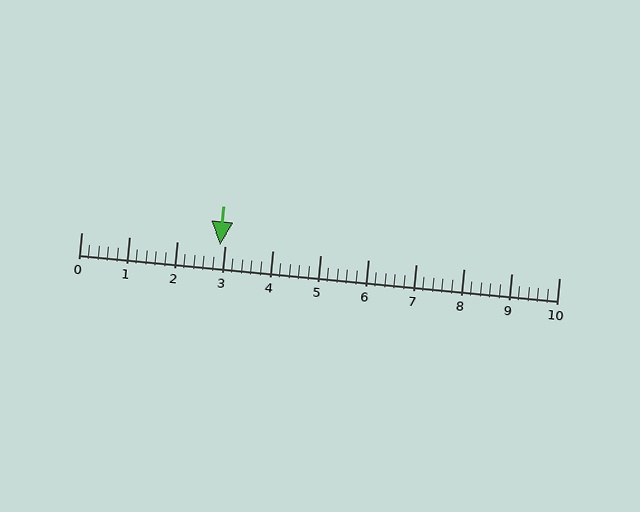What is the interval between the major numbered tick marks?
The major tick marks are spaced 1 units apart.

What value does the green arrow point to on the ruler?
The green arrow points to approximately 2.9.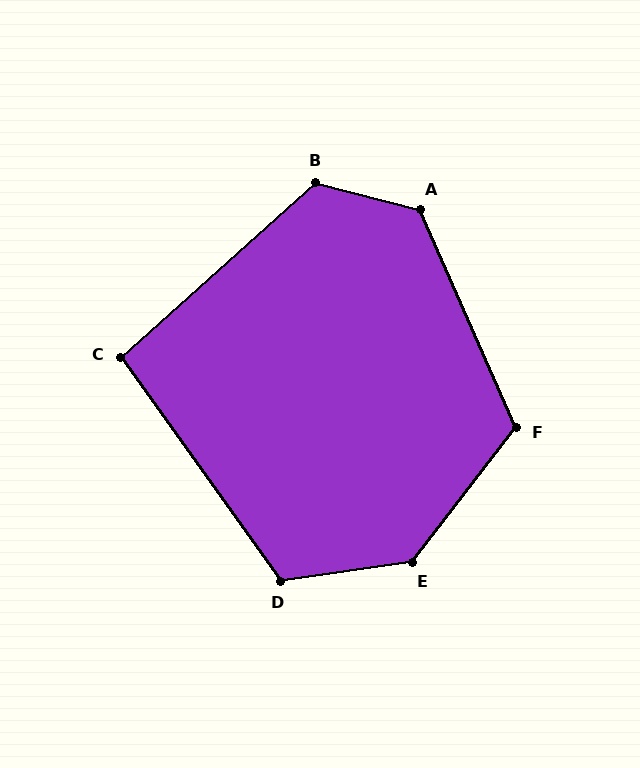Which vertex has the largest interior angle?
E, at approximately 136 degrees.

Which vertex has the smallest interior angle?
C, at approximately 96 degrees.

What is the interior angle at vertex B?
Approximately 124 degrees (obtuse).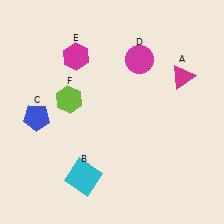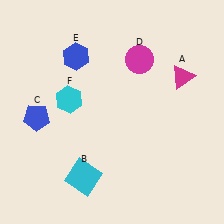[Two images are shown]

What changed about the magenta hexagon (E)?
In Image 1, E is magenta. In Image 2, it changed to blue.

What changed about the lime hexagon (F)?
In Image 1, F is lime. In Image 2, it changed to cyan.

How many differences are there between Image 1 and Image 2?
There are 2 differences between the two images.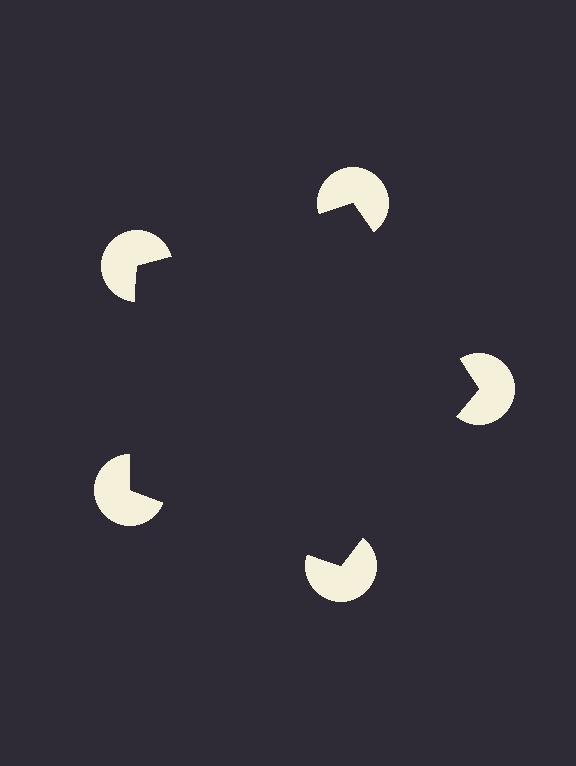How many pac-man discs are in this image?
There are 5 — one at each vertex of the illusory pentagon.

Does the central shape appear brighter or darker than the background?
It typically appears slightly darker than the background, even though no actual brightness change is drawn.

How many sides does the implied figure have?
5 sides.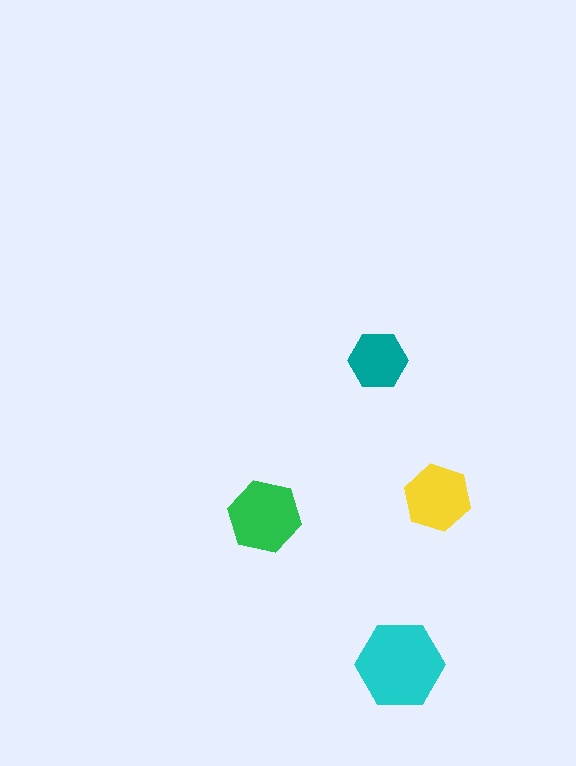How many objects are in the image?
There are 4 objects in the image.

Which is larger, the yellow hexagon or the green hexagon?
The green one.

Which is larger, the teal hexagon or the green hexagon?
The green one.